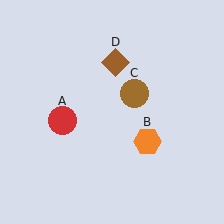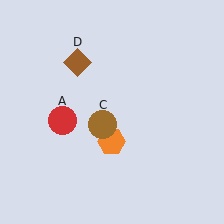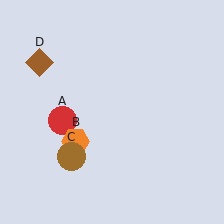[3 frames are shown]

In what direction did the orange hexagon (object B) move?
The orange hexagon (object B) moved left.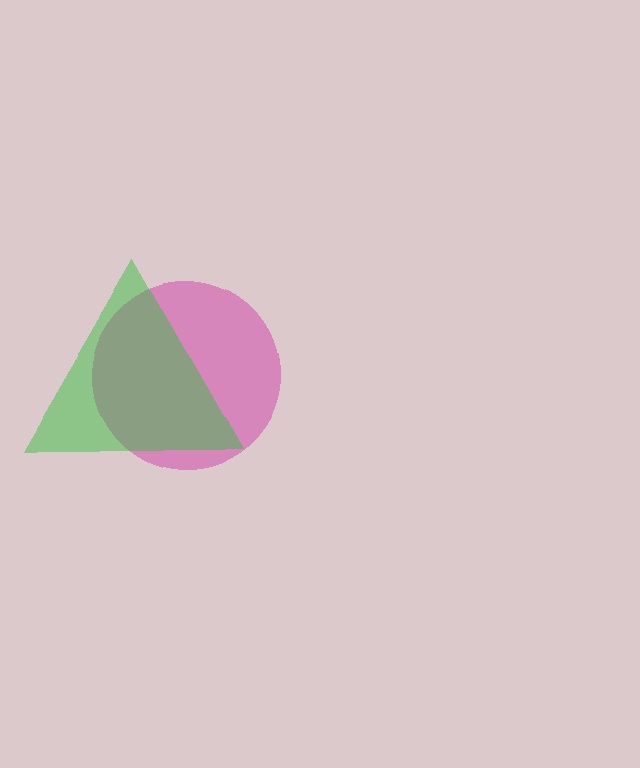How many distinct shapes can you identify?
There are 2 distinct shapes: a magenta circle, a green triangle.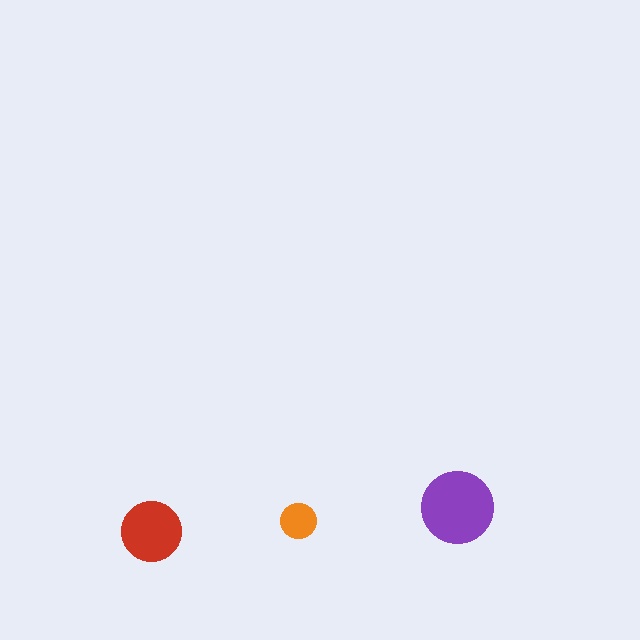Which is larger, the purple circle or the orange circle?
The purple one.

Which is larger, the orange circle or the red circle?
The red one.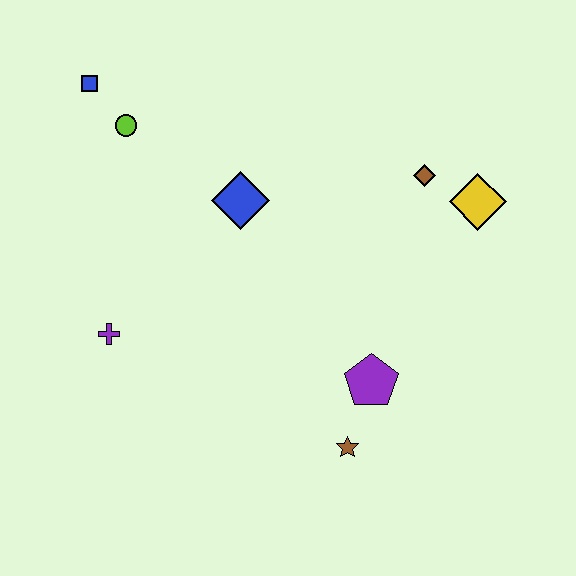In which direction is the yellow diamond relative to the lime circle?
The yellow diamond is to the right of the lime circle.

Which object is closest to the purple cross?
The blue diamond is closest to the purple cross.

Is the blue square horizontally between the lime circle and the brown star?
No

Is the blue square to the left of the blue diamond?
Yes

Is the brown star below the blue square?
Yes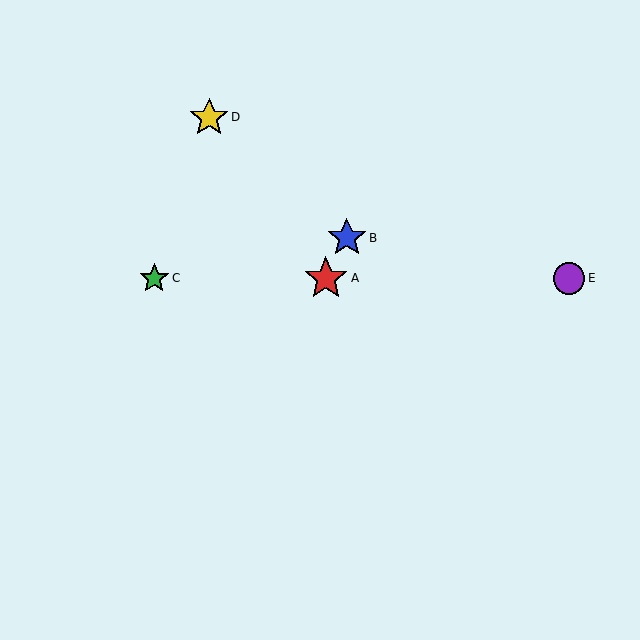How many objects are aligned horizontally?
3 objects (A, C, E) are aligned horizontally.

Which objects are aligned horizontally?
Objects A, C, E are aligned horizontally.